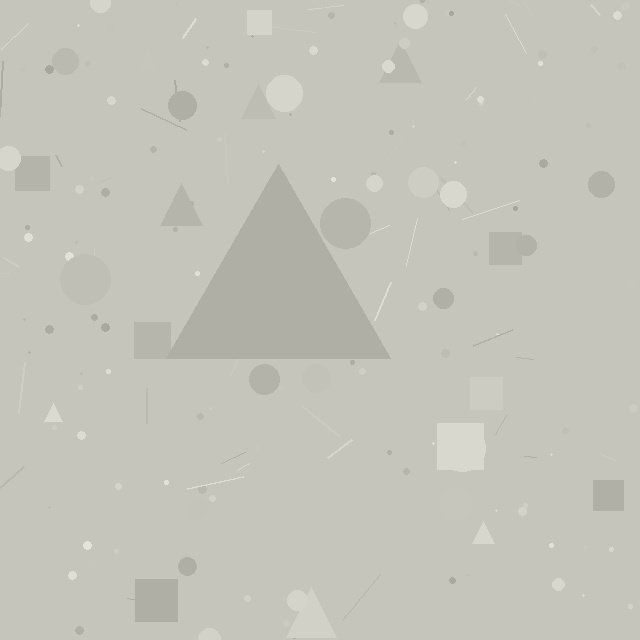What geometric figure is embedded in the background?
A triangle is embedded in the background.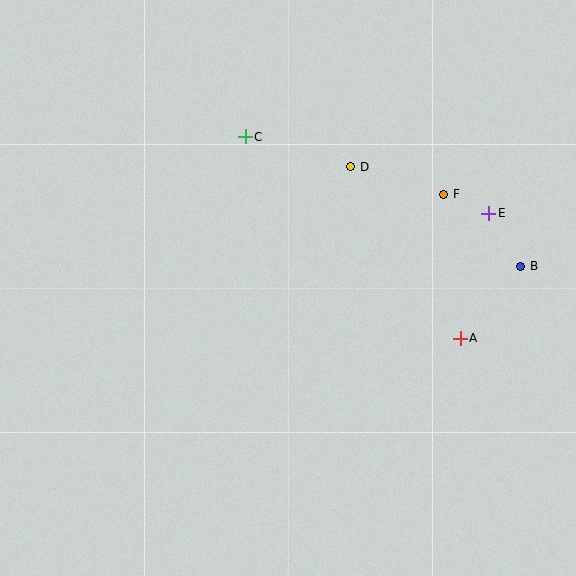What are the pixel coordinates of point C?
Point C is at (245, 137).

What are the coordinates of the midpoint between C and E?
The midpoint between C and E is at (367, 175).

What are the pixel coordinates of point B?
Point B is at (521, 266).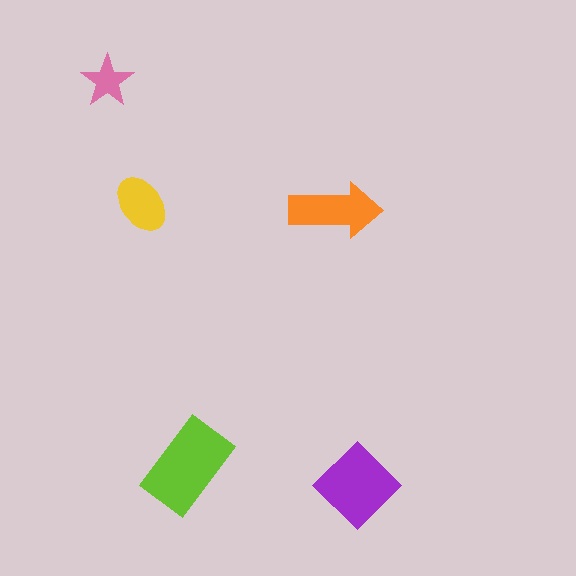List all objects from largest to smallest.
The lime rectangle, the purple diamond, the orange arrow, the yellow ellipse, the pink star.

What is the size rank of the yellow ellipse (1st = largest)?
4th.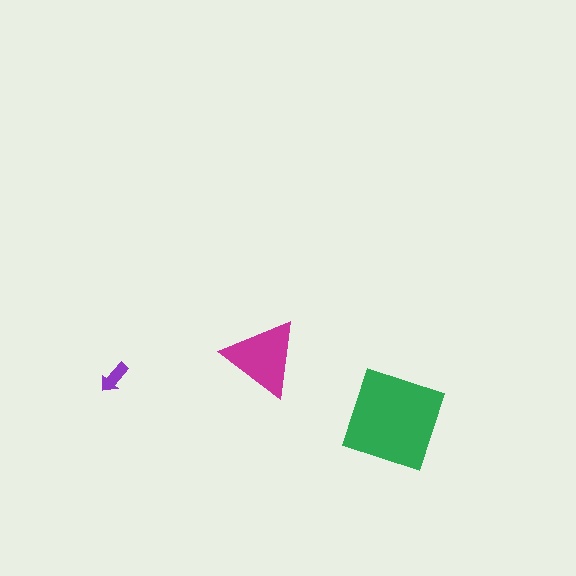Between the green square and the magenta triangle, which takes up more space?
The green square.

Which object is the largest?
The green square.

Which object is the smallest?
The purple arrow.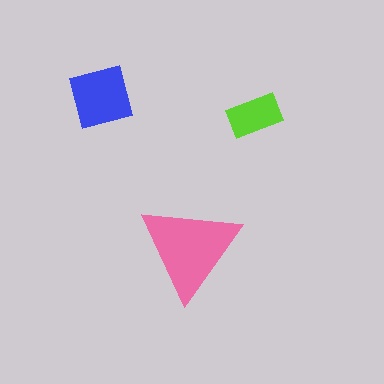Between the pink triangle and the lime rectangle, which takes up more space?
The pink triangle.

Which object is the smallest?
The lime rectangle.